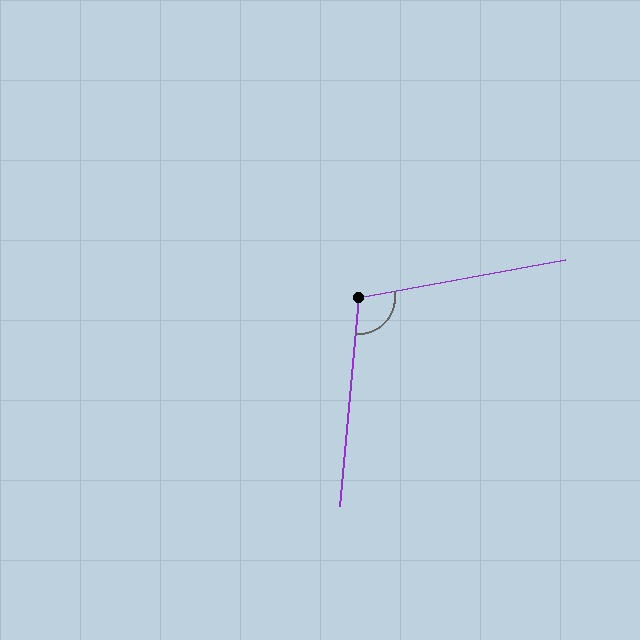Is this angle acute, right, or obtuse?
It is obtuse.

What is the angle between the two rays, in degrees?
Approximately 105 degrees.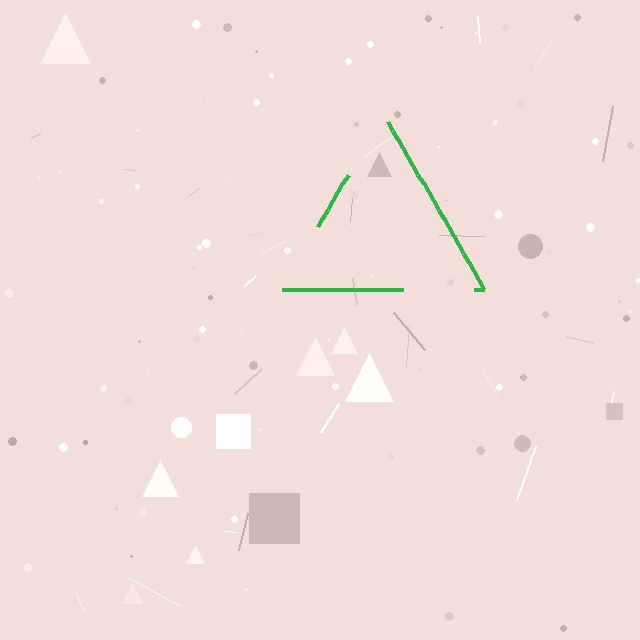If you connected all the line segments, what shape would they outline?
They would outline a triangle.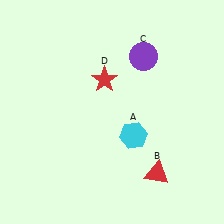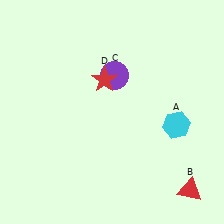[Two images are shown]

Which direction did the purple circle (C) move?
The purple circle (C) moved left.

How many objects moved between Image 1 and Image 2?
3 objects moved between the two images.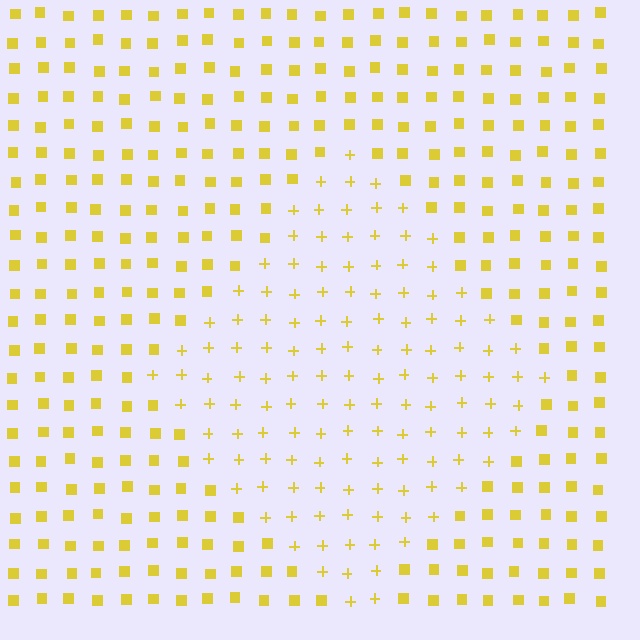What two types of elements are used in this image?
The image uses plus signs inside the diamond region and squares outside it.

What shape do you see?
I see a diamond.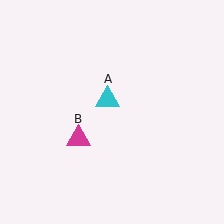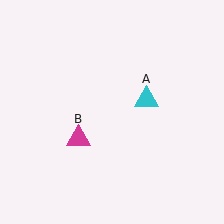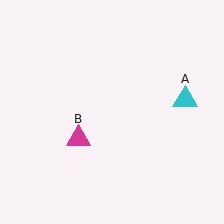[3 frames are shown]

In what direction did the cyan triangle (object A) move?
The cyan triangle (object A) moved right.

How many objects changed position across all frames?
1 object changed position: cyan triangle (object A).